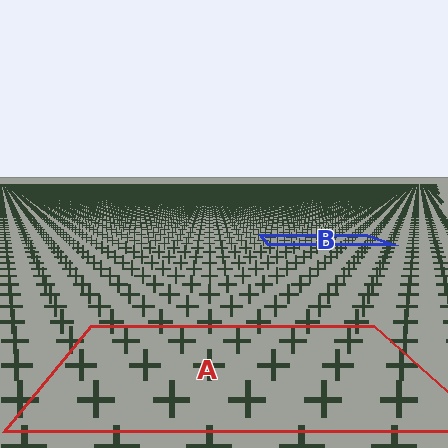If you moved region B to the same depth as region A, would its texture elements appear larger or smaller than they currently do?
They would appear larger. At a closer depth, the same texture elements are projected at a bigger on-screen size.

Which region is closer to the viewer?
Region A is closer. The texture elements there are larger and more spread out.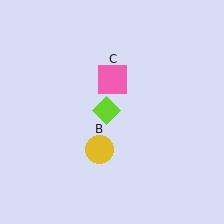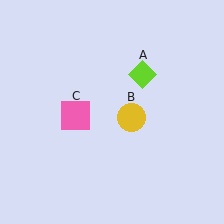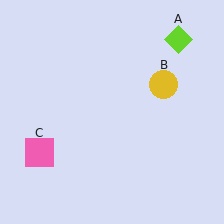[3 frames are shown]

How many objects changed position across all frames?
3 objects changed position: lime diamond (object A), yellow circle (object B), pink square (object C).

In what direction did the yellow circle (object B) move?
The yellow circle (object B) moved up and to the right.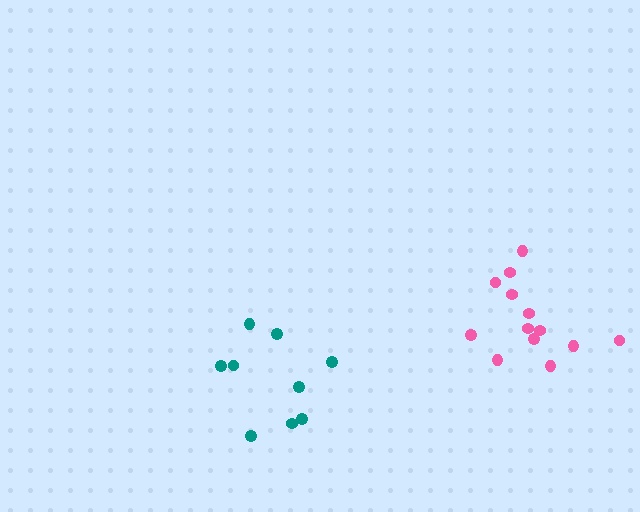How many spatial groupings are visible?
There are 2 spatial groupings.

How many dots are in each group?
Group 1: 13 dots, Group 2: 9 dots (22 total).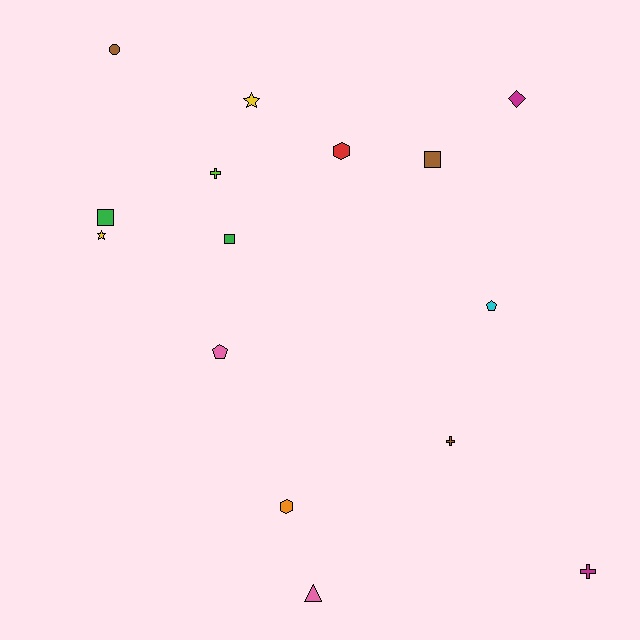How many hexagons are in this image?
There are 2 hexagons.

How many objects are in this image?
There are 15 objects.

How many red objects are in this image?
There is 1 red object.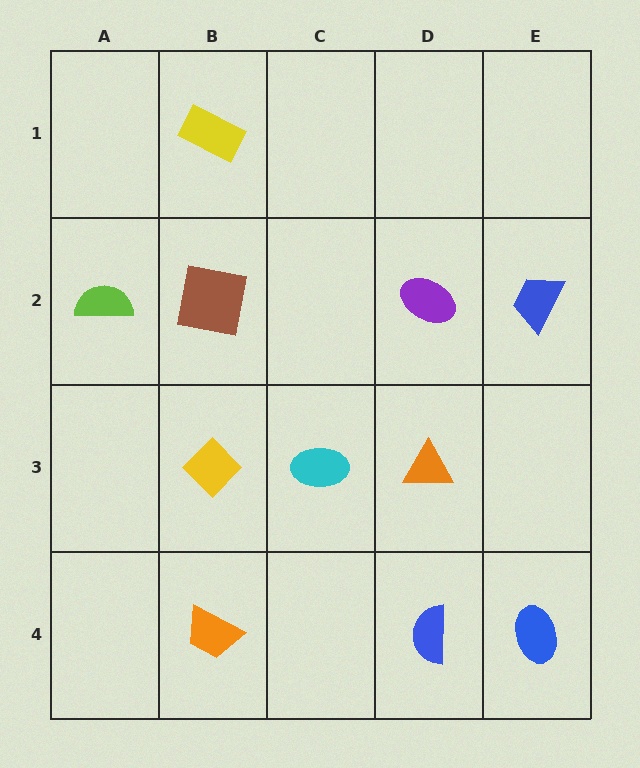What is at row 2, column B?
A brown square.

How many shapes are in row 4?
3 shapes.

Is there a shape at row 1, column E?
No, that cell is empty.